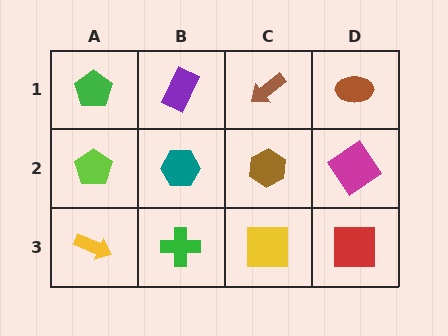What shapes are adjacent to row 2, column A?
A green pentagon (row 1, column A), a yellow arrow (row 3, column A), a teal hexagon (row 2, column B).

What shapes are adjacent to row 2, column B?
A purple rectangle (row 1, column B), a green cross (row 3, column B), a lime pentagon (row 2, column A), a brown hexagon (row 2, column C).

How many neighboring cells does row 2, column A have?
3.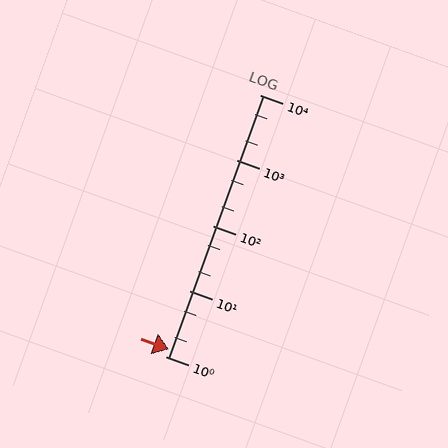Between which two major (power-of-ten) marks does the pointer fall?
The pointer is between 1 and 10.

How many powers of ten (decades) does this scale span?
The scale spans 4 decades, from 1 to 10000.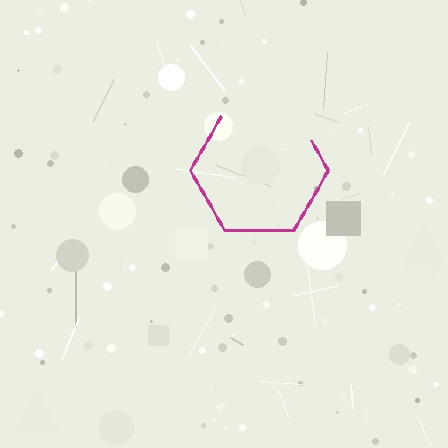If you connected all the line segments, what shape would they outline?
They would outline a hexagon.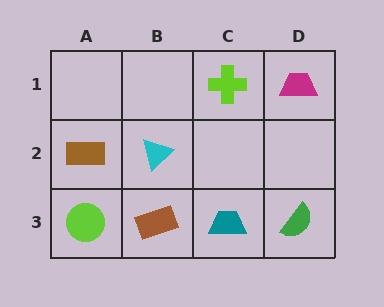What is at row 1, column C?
A lime cross.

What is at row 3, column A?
A lime circle.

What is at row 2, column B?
A cyan triangle.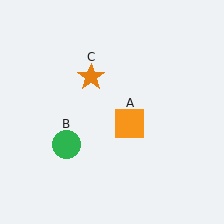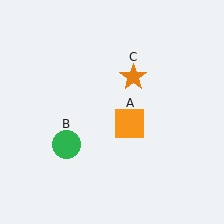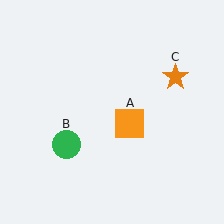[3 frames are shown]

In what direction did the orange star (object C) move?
The orange star (object C) moved right.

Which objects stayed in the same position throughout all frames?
Orange square (object A) and green circle (object B) remained stationary.